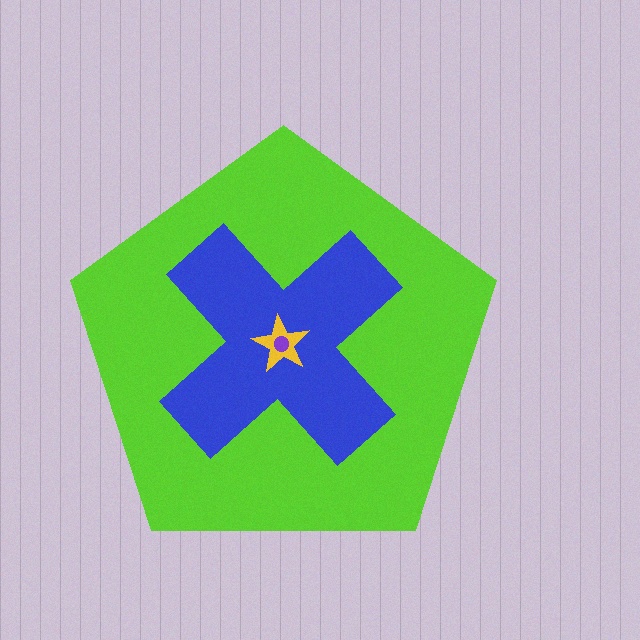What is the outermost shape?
The lime pentagon.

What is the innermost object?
The purple circle.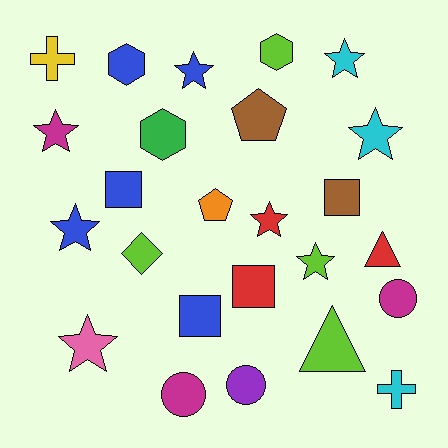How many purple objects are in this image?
There is 1 purple object.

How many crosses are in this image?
There are 2 crosses.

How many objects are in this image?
There are 25 objects.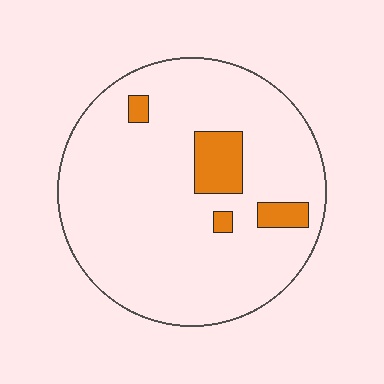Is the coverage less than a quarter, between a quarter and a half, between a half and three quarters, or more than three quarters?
Less than a quarter.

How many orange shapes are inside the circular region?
4.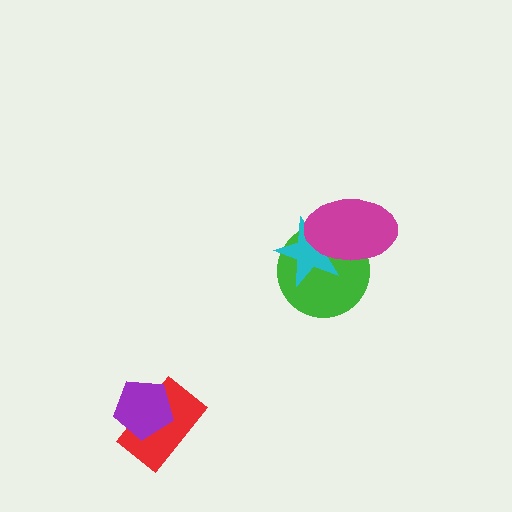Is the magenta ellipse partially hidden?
No, no other shape covers it.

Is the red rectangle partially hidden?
Yes, it is partially covered by another shape.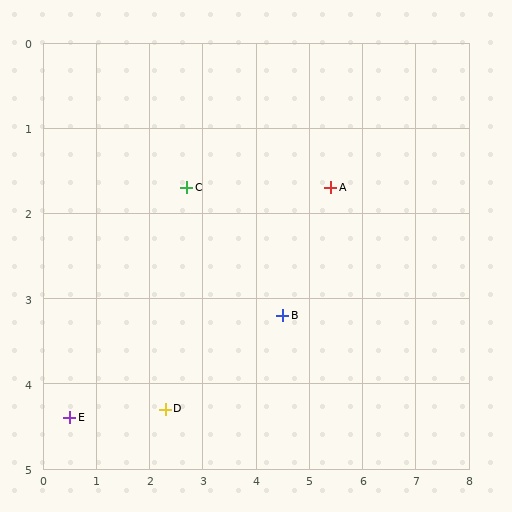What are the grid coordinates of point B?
Point B is at approximately (4.5, 3.2).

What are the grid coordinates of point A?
Point A is at approximately (5.4, 1.7).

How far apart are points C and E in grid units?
Points C and E are about 3.5 grid units apart.